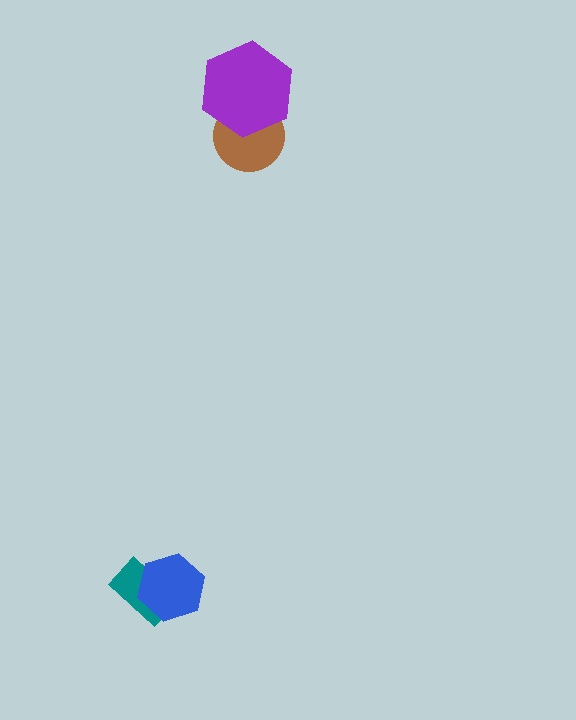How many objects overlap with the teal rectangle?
1 object overlaps with the teal rectangle.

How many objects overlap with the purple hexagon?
1 object overlaps with the purple hexagon.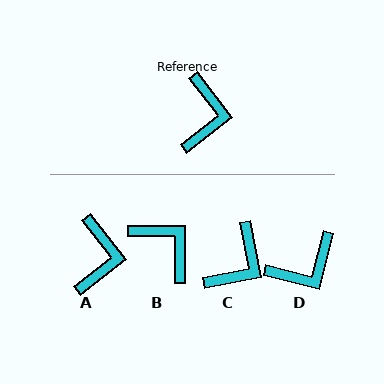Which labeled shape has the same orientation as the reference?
A.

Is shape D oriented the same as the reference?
No, it is off by about 52 degrees.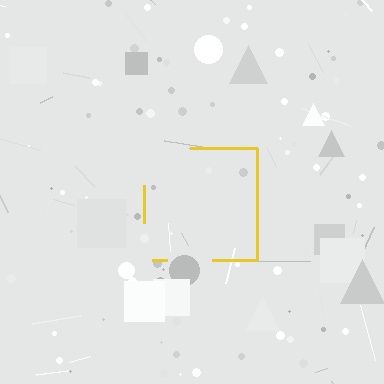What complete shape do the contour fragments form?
The contour fragments form a square.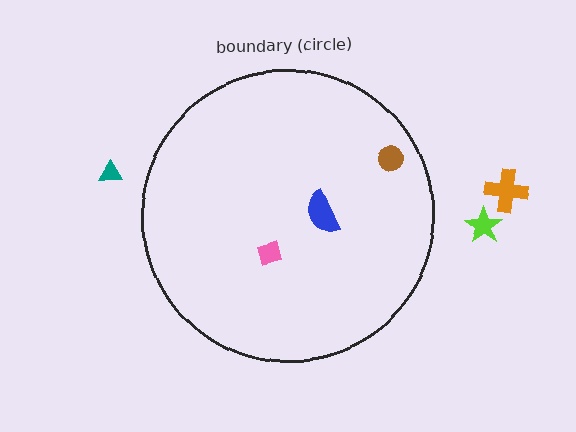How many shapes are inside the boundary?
3 inside, 3 outside.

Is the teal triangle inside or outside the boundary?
Outside.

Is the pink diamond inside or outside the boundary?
Inside.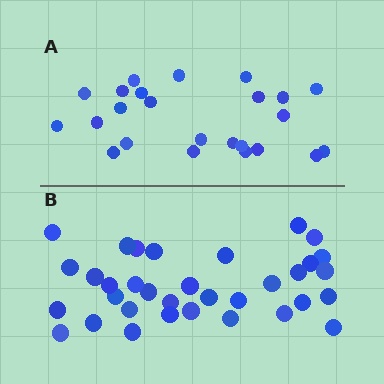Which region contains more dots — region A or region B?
Region B (the bottom region) has more dots.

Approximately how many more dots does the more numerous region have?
Region B has roughly 10 or so more dots than region A.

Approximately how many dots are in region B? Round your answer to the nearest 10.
About 30 dots. (The exact count is 34, which rounds to 30.)